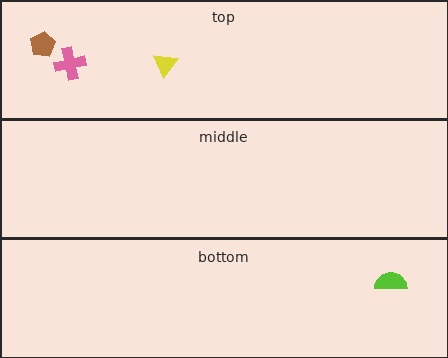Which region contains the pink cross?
The top region.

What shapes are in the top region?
The yellow triangle, the brown pentagon, the pink cross.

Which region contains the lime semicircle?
The bottom region.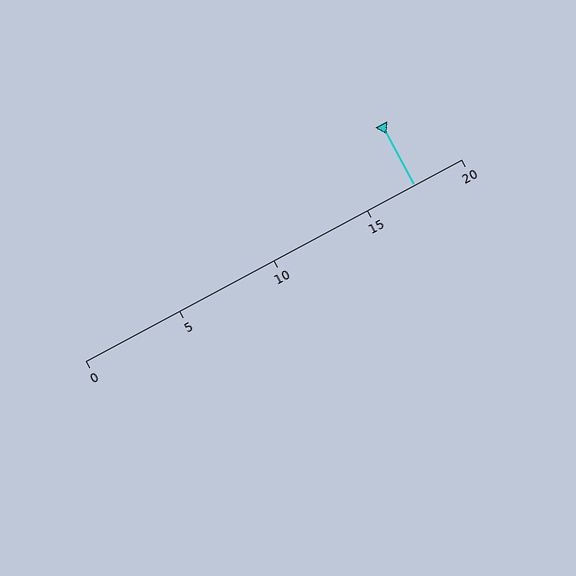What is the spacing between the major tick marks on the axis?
The major ticks are spaced 5 apart.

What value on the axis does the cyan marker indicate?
The marker indicates approximately 17.5.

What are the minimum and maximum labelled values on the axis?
The axis runs from 0 to 20.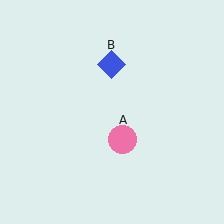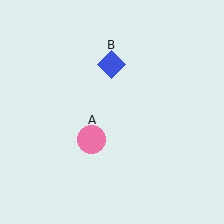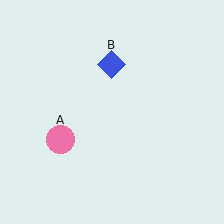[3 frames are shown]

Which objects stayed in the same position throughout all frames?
Blue diamond (object B) remained stationary.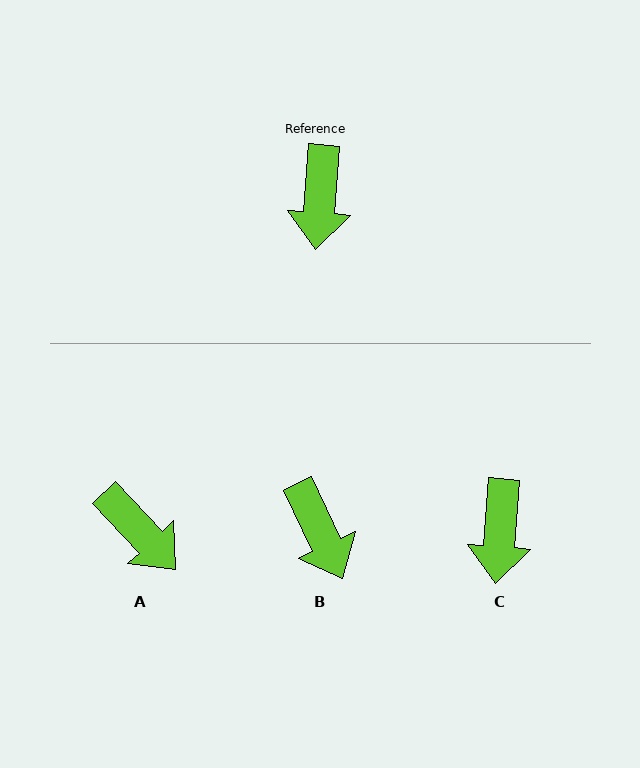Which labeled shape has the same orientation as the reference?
C.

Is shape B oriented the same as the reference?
No, it is off by about 30 degrees.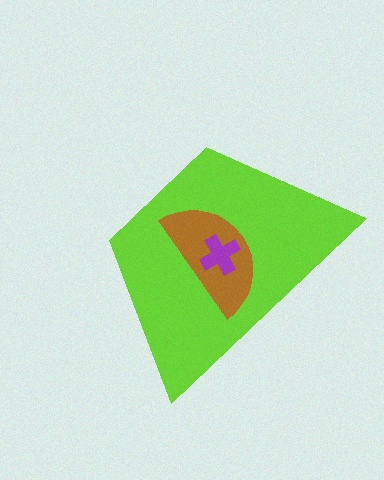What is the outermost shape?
The lime trapezoid.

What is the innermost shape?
The purple cross.